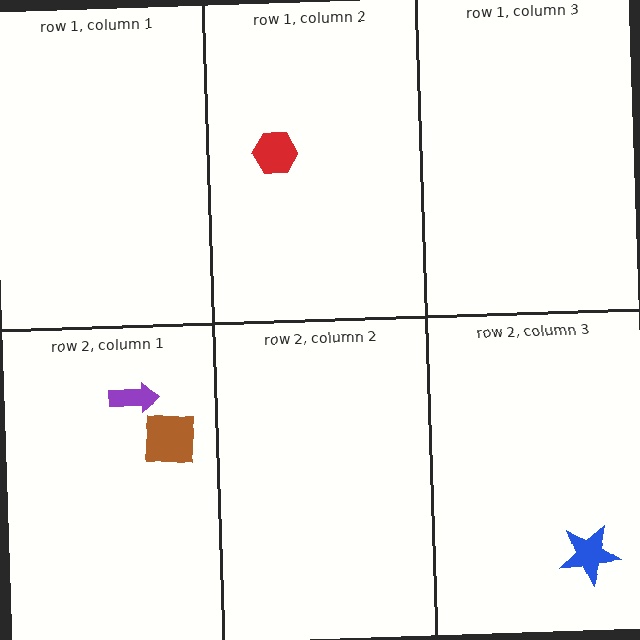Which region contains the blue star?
The row 2, column 3 region.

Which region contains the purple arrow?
The row 2, column 1 region.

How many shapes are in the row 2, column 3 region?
1.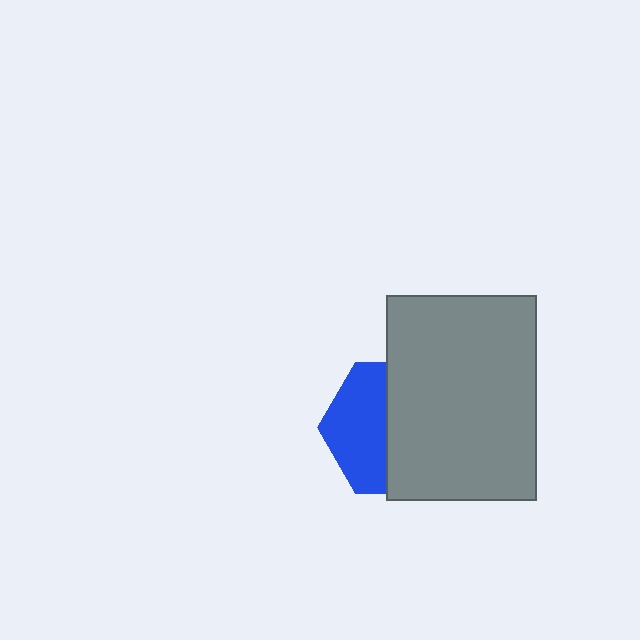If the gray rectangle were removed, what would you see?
You would see the complete blue hexagon.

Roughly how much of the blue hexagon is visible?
A small part of it is visible (roughly 43%).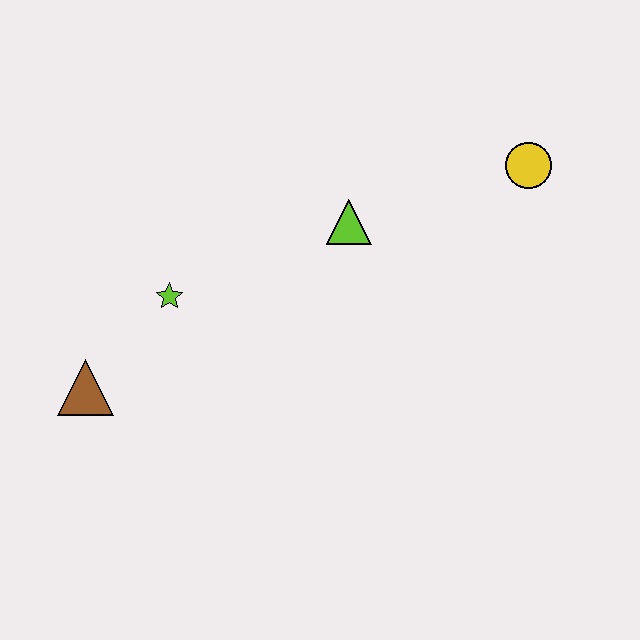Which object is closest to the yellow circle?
The lime triangle is closest to the yellow circle.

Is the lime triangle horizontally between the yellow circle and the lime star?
Yes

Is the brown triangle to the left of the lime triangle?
Yes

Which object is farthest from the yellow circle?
The brown triangle is farthest from the yellow circle.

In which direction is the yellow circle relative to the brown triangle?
The yellow circle is to the right of the brown triangle.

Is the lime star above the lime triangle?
No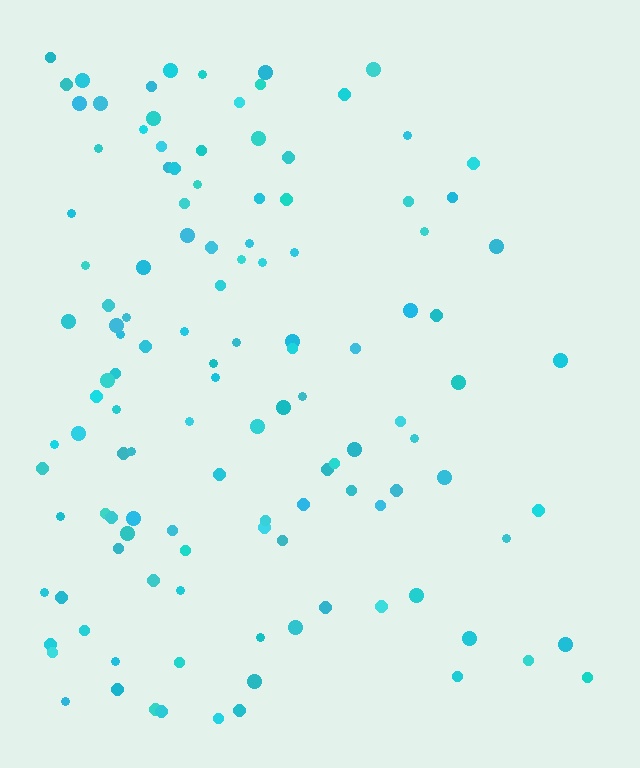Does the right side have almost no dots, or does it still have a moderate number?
Still a moderate number, just noticeably fewer than the left.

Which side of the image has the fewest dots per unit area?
The right.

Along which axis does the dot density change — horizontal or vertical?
Horizontal.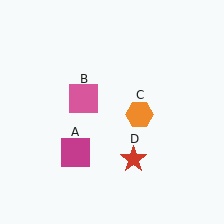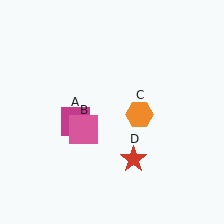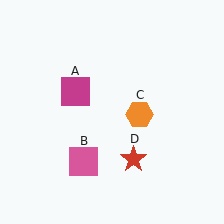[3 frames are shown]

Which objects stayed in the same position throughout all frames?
Orange hexagon (object C) and red star (object D) remained stationary.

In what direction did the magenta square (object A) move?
The magenta square (object A) moved up.